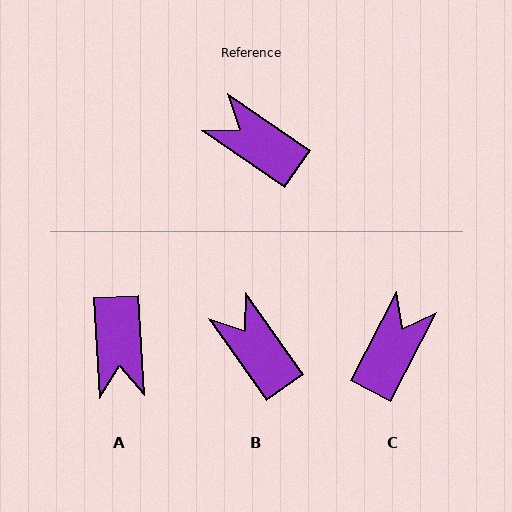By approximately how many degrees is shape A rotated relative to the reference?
Approximately 128 degrees counter-clockwise.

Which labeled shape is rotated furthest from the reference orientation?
A, about 128 degrees away.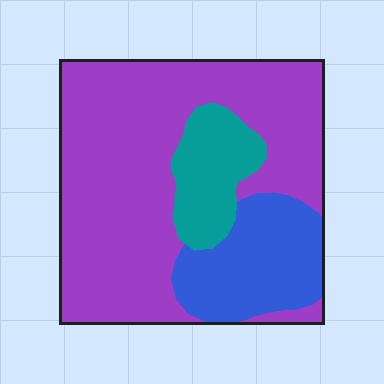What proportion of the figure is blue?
Blue takes up about one fifth (1/5) of the figure.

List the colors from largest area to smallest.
From largest to smallest: purple, blue, teal.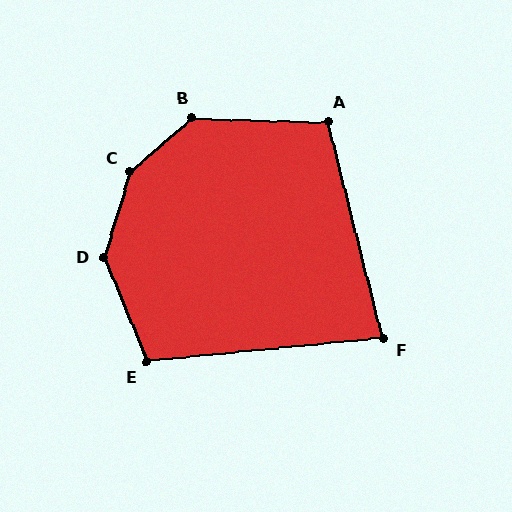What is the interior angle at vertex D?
Approximately 141 degrees (obtuse).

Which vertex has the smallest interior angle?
F, at approximately 81 degrees.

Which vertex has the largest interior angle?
C, at approximately 147 degrees.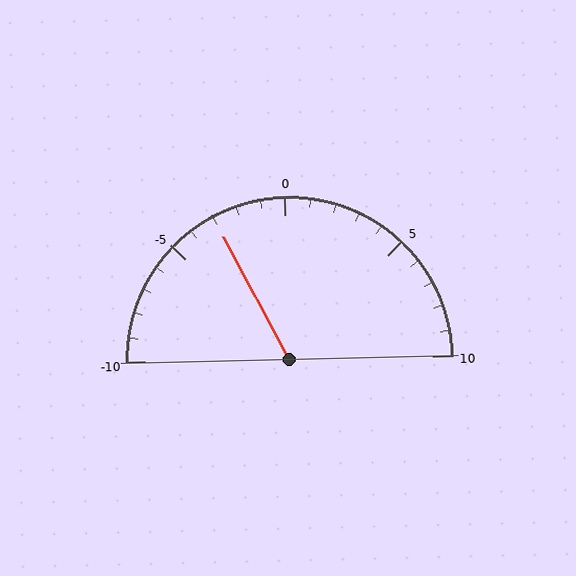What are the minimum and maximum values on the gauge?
The gauge ranges from -10 to 10.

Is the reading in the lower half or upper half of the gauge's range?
The reading is in the lower half of the range (-10 to 10).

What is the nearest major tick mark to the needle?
The nearest major tick mark is -5.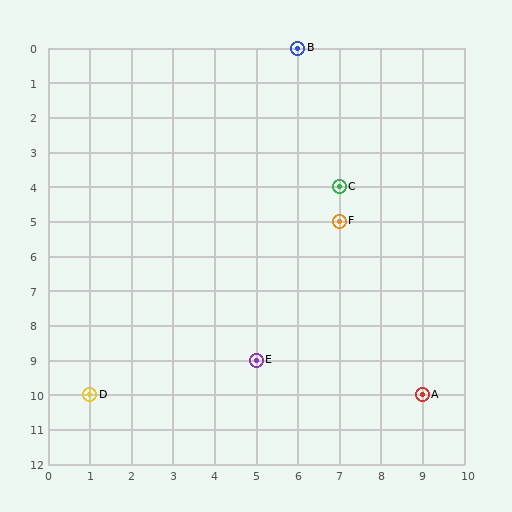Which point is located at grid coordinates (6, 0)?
Point B is at (6, 0).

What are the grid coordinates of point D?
Point D is at grid coordinates (1, 10).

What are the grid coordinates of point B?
Point B is at grid coordinates (6, 0).